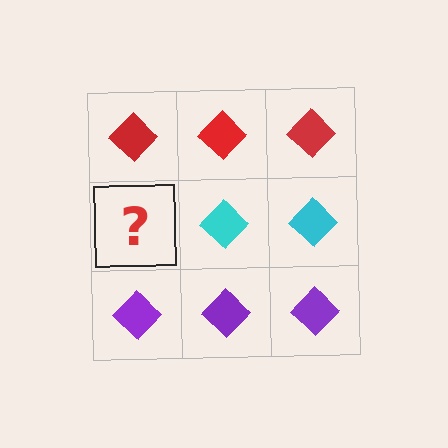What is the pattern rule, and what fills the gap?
The rule is that each row has a consistent color. The gap should be filled with a cyan diamond.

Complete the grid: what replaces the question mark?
The question mark should be replaced with a cyan diamond.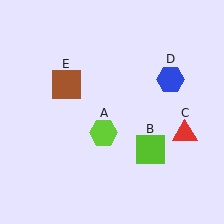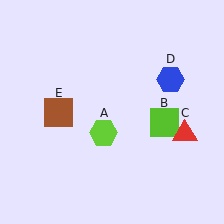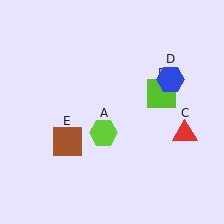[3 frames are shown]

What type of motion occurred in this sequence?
The lime square (object B), brown square (object E) rotated counterclockwise around the center of the scene.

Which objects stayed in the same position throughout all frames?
Lime hexagon (object A) and red triangle (object C) and blue hexagon (object D) remained stationary.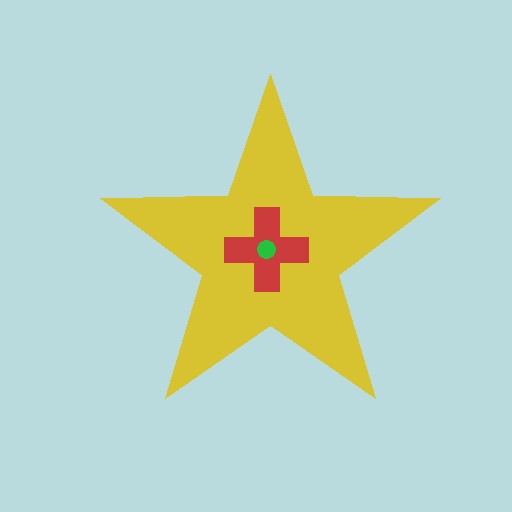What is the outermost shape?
The yellow star.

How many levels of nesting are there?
3.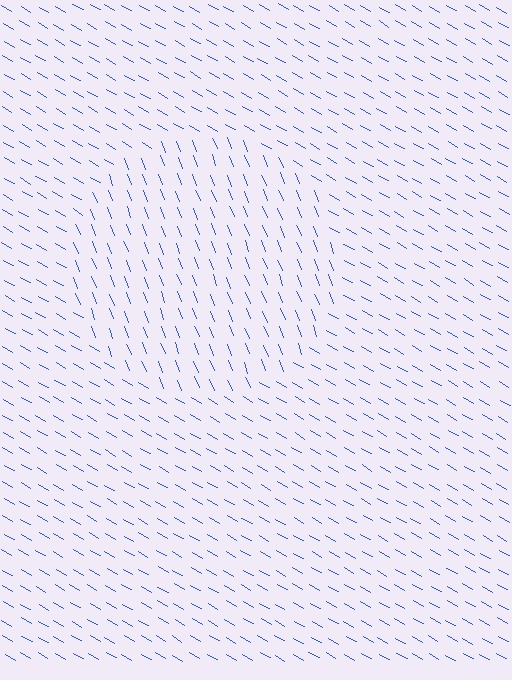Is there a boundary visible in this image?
Yes, there is a texture boundary formed by a change in line orientation.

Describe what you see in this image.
The image is filled with small blue line segments. A circle region in the image has lines oriented differently from the surrounding lines, creating a visible texture boundary.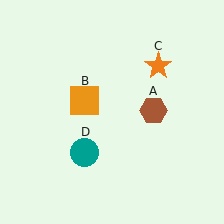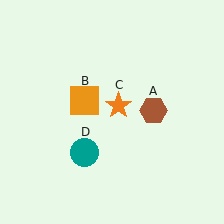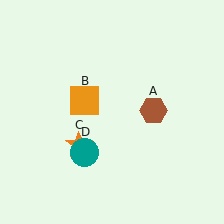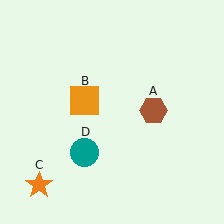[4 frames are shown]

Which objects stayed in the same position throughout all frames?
Brown hexagon (object A) and orange square (object B) and teal circle (object D) remained stationary.